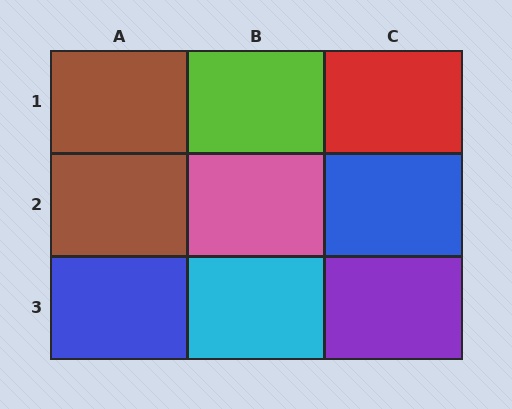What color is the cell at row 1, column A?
Brown.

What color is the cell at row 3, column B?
Cyan.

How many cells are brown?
2 cells are brown.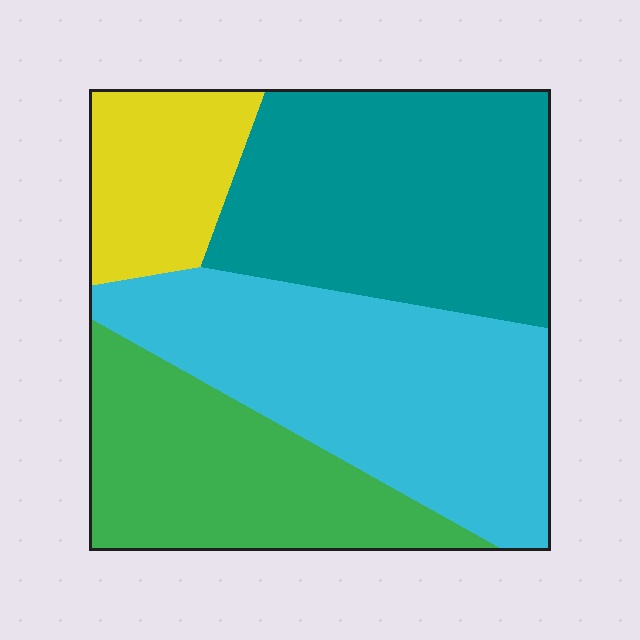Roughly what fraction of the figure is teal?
Teal takes up between a sixth and a third of the figure.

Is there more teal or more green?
Teal.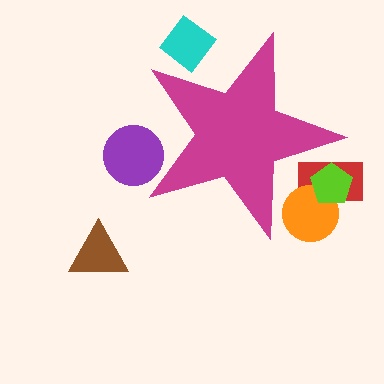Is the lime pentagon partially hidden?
Yes, the lime pentagon is partially hidden behind the magenta star.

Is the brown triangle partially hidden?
No, the brown triangle is fully visible.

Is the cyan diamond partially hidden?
Yes, the cyan diamond is partially hidden behind the magenta star.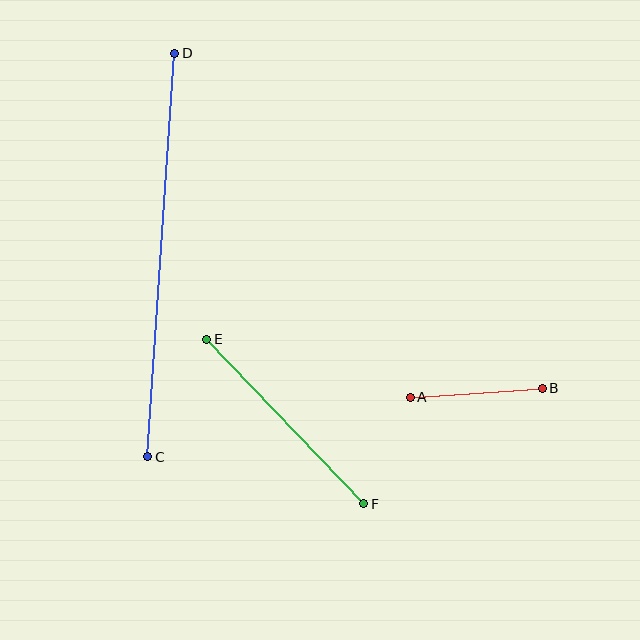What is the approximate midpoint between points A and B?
The midpoint is at approximately (476, 393) pixels.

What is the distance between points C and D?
The distance is approximately 404 pixels.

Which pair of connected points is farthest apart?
Points C and D are farthest apart.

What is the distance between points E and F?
The distance is approximately 227 pixels.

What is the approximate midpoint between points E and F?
The midpoint is at approximately (285, 422) pixels.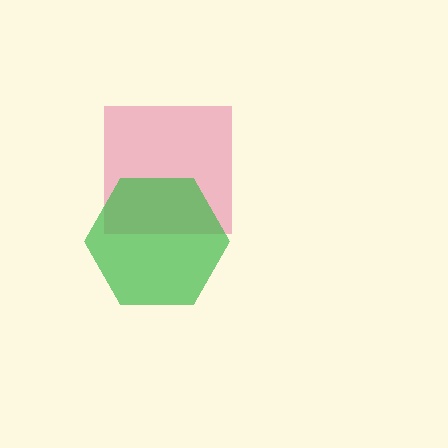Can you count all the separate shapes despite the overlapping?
Yes, there are 2 separate shapes.